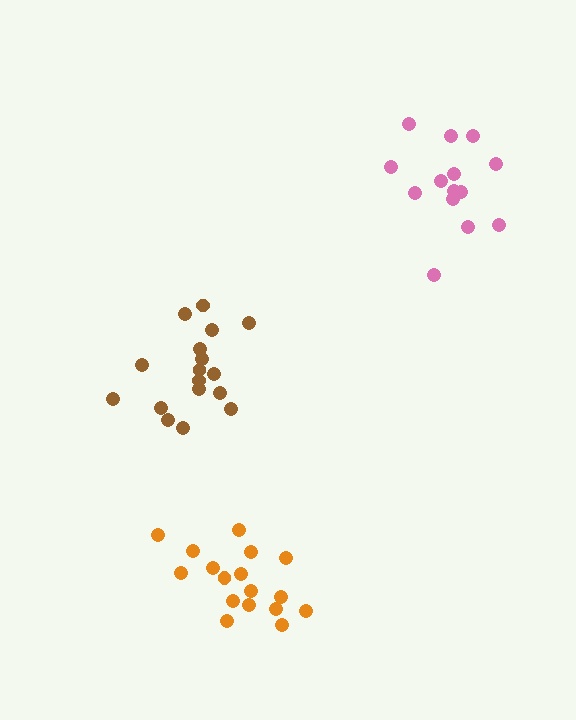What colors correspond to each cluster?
The clusters are colored: pink, brown, orange.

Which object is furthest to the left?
The brown cluster is leftmost.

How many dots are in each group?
Group 1: 14 dots, Group 2: 17 dots, Group 3: 17 dots (48 total).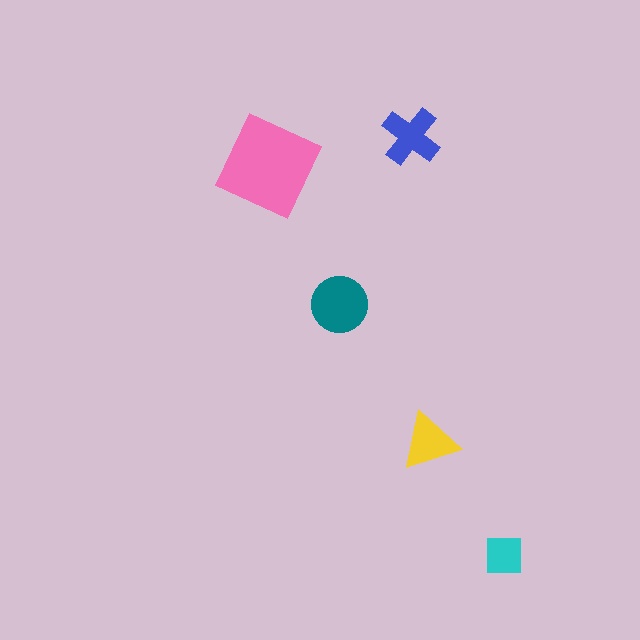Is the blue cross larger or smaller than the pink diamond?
Smaller.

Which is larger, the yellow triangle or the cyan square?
The yellow triangle.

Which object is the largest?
The pink diamond.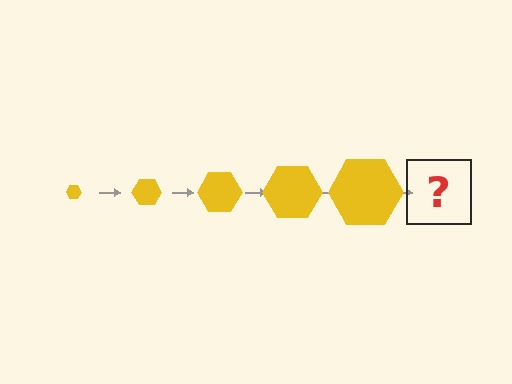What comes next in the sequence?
The next element should be a yellow hexagon, larger than the previous one.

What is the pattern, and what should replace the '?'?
The pattern is that the hexagon gets progressively larger each step. The '?' should be a yellow hexagon, larger than the previous one.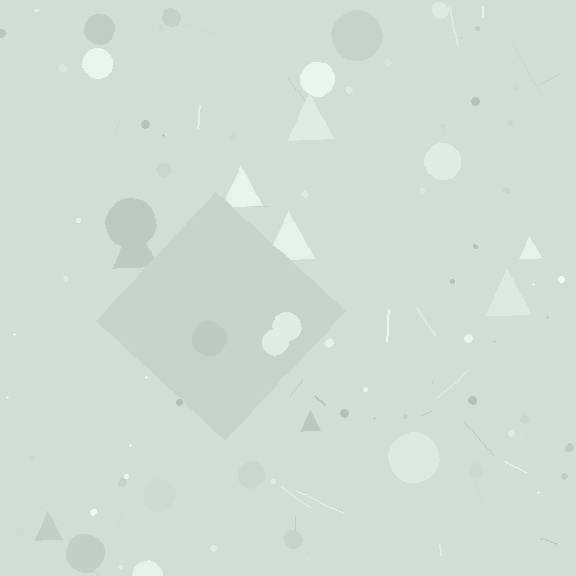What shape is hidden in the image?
A diamond is hidden in the image.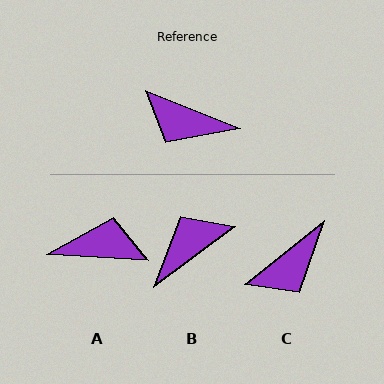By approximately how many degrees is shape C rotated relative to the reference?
Approximately 61 degrees counter-clockwise.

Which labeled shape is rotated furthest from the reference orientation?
A, about 161 degrees away.